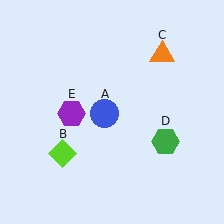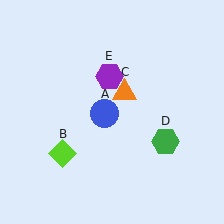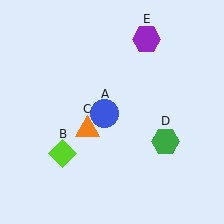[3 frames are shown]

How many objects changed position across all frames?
2 objects changed position: orange triangle (object C), purple hexagon (object E).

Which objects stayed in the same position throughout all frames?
Blue circle (object A) and lime diamond (object B) and green hexagon (object D) remained stationary.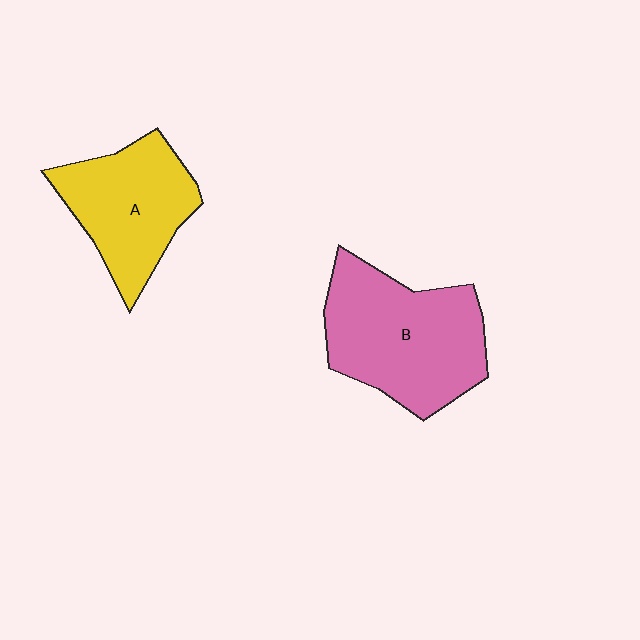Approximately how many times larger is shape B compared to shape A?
Approximately 1.3 times.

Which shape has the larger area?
Shape B (pink).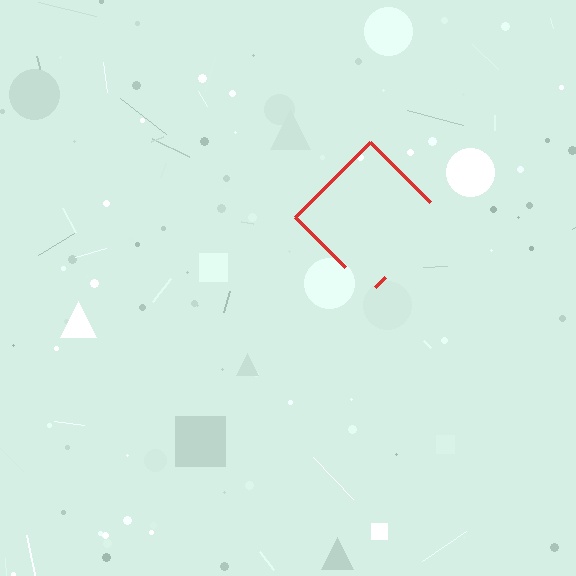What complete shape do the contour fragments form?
The contour fragments form a diamond.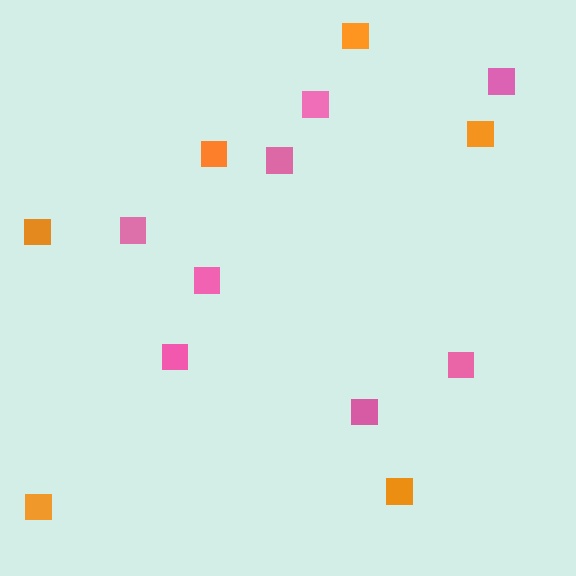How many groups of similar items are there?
There are 2 groups: one group of pink squares (8) and one group of orange squares (6).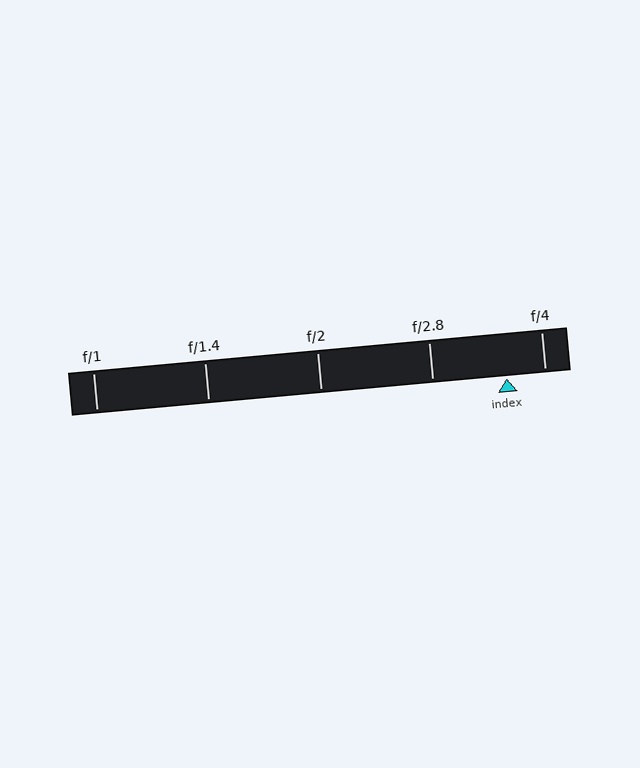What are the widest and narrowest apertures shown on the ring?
The widest aperture shown is f/1 and the narrowest is f/4.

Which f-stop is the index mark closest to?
The index mark is closest to f/4.